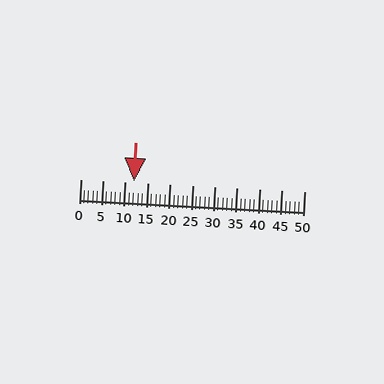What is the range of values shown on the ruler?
The ruler shows values from 0 to 50.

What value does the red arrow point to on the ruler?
The red arrow points to approximately 12.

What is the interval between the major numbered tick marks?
The major tick marks are spaced 5 units apart.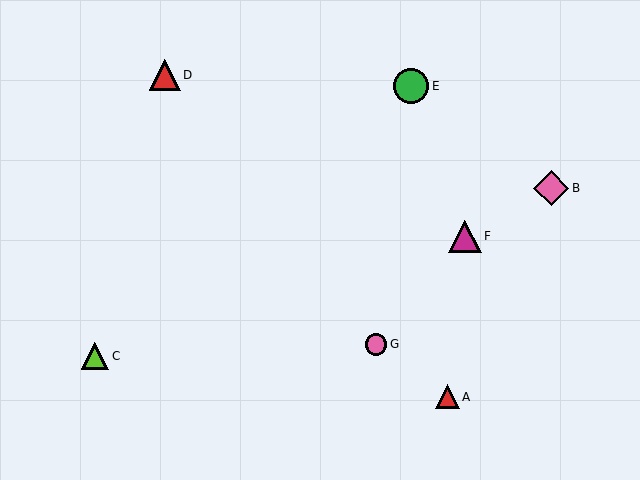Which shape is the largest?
The green circle (labeled E) is the largest.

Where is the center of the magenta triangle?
The center of the magenta triangle is at (465, 236).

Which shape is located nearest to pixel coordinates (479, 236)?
The magenta triangle (labeled F) at (465, 236) is nearest to that location.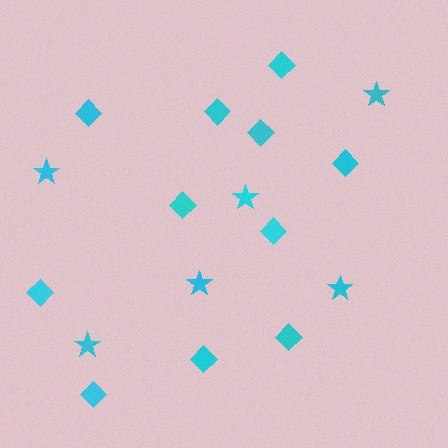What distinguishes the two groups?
There are 2 groups: one group of diamonds (11) and one group of stars (6).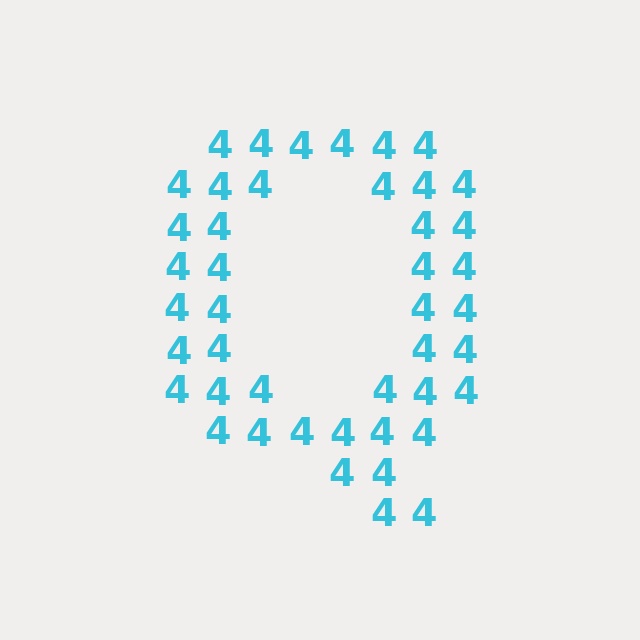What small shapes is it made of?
It is made of small digit 4's.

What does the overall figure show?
The overall figure shows the letter Q.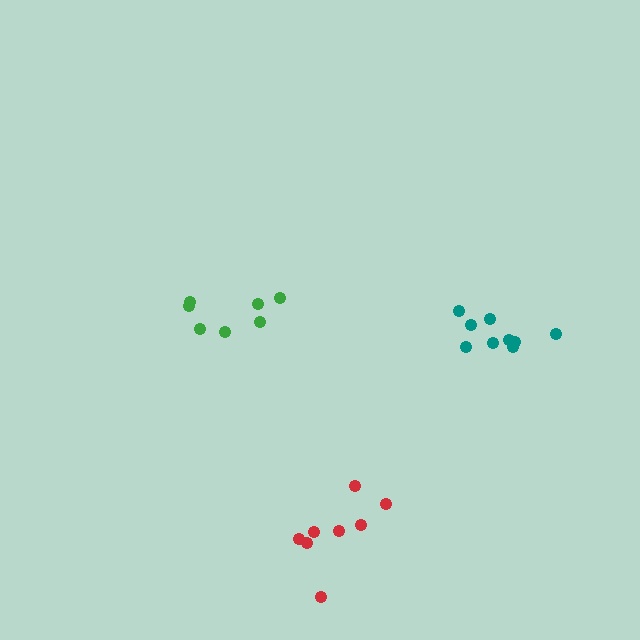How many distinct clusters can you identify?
There are 3 distinct clusters.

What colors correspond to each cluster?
The clusters are colored: green, teal, red.